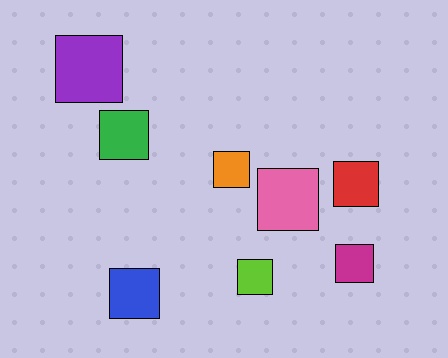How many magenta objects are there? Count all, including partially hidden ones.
There is 1 magenta object.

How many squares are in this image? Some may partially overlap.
There are 8 squares.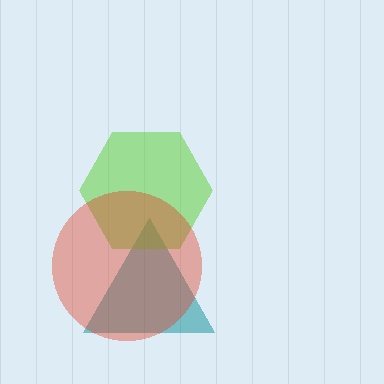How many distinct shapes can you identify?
There are 3 distinct shapes: a teal triangle, a lime hexagon, a red circle.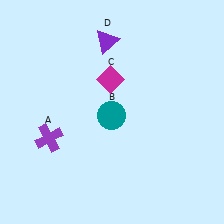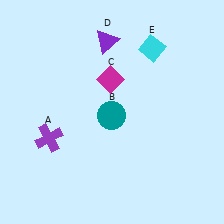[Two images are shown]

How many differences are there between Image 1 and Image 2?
There is 1 difference between the two images.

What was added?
A cyan diamond (E) was added in Image 2.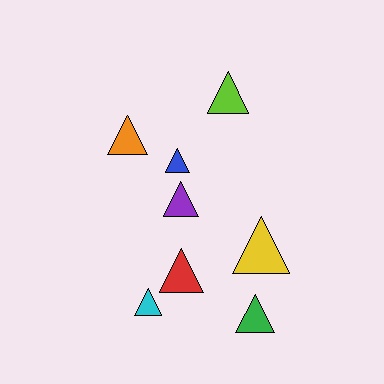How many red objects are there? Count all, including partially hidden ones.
There is 1 red object.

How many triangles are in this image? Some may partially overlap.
There are 8 triangles.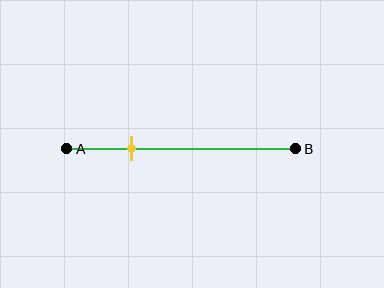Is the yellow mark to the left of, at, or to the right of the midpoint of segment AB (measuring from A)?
The yellow mark is to the left of the midpoint of segment AB.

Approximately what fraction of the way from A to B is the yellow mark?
The yellow mark is approximately 30% of the way from A to B.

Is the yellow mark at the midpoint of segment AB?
No, the mark is at about 30% from A, not at the 50% midpoint.